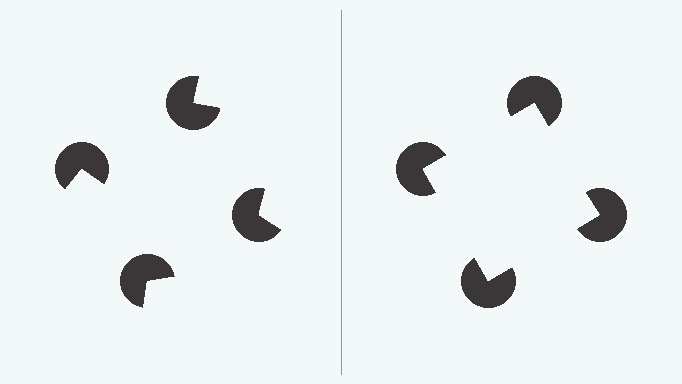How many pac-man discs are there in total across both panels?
8 — 4 on each side.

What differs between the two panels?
The pac-man discs are positioned identically on both sides; only the wedge orientations differ. On the right they align to a square; on the left they are misaligned.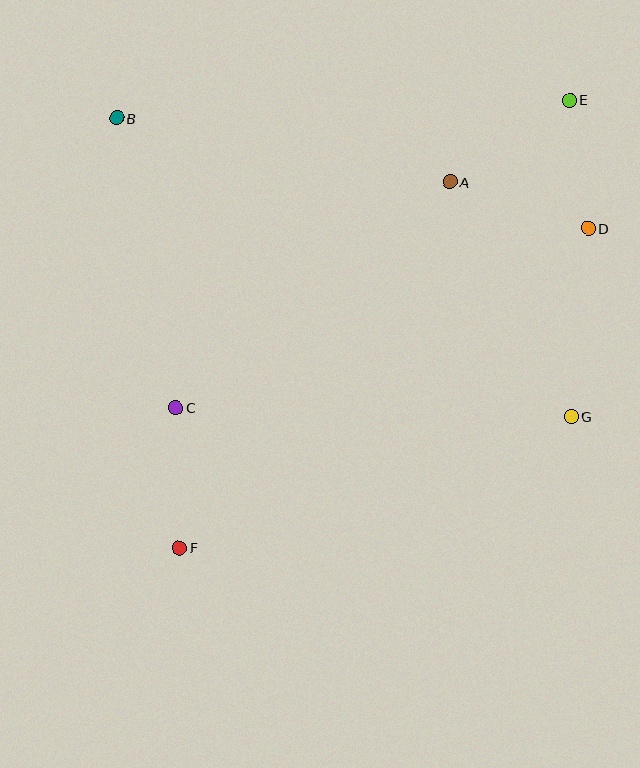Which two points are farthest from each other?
Points E and F are farthest from each other.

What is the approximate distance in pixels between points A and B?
The distance between A and B is approximately 339 pixels.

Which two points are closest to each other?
Points D and E are closest to each other.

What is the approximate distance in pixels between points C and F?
The distance between C and F is approximately 141 pixels.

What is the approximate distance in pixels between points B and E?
The distance between B and E is approximately 453 pixels.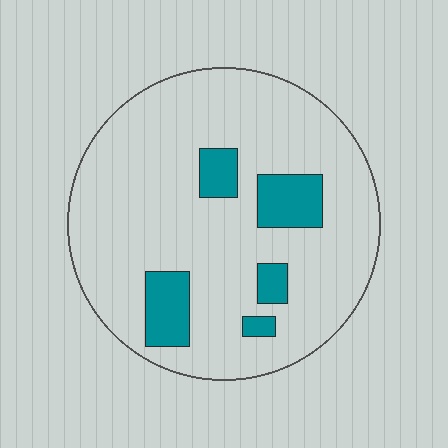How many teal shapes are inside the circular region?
5.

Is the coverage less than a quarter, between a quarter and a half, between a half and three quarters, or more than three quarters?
Less than a quarter.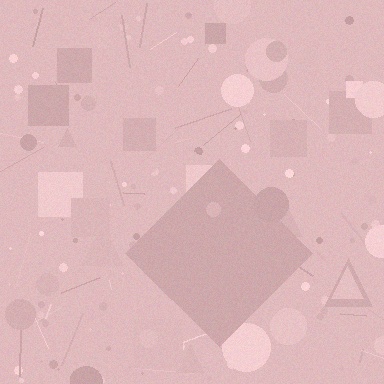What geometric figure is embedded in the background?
A diamond is embedded in the background.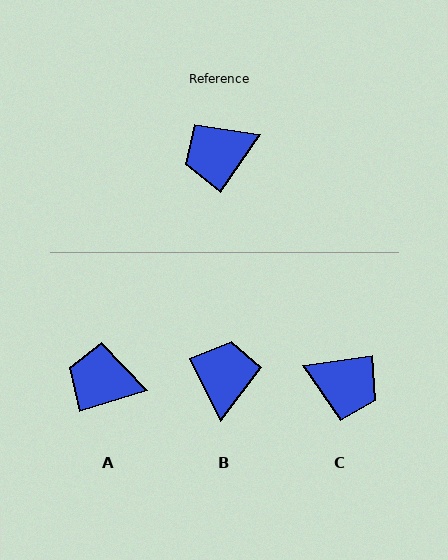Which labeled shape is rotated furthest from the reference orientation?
C, about 133 degrees away.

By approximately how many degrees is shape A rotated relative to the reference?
Approximately 39 degrees clockwise.